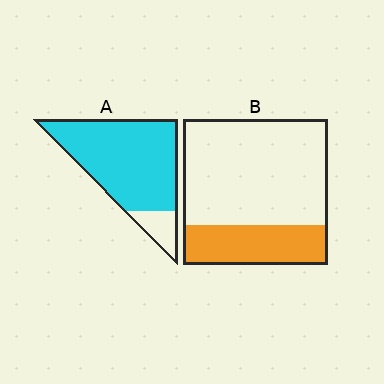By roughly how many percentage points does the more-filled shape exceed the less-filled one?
By roughly 60 percentage points (A over B).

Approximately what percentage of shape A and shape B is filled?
A is approximately 85% and B is approximately 25%.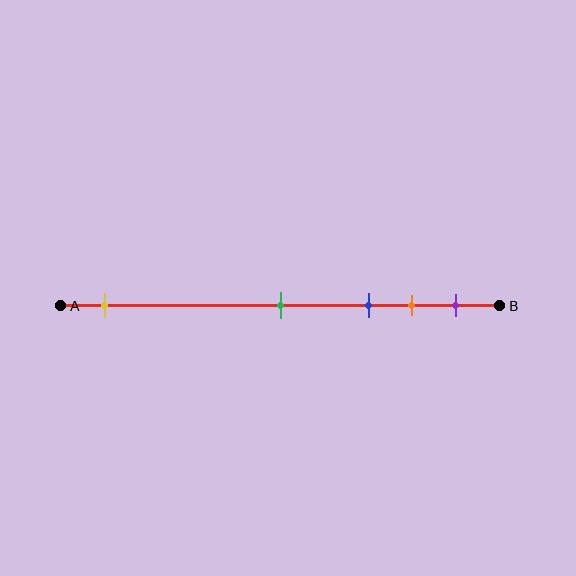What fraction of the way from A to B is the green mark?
The green mark is approximately 50% (0.5) of the way from A to B.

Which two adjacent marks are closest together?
The orange and purple marks are the closest adjacent pair.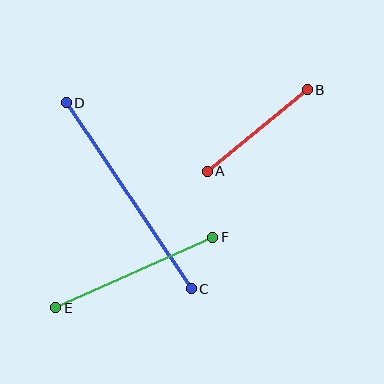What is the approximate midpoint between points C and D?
The midpoint is at approximately (129, 196) pixels.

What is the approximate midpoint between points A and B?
The midpoint is at approximately (257, 131) pixels.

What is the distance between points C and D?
The distance is approximately 224 pixels.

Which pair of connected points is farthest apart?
Points C and D are farthest apart.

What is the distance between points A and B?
The distance is approximately 129 pixels.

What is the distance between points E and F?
The distance is approximately 173 pixels.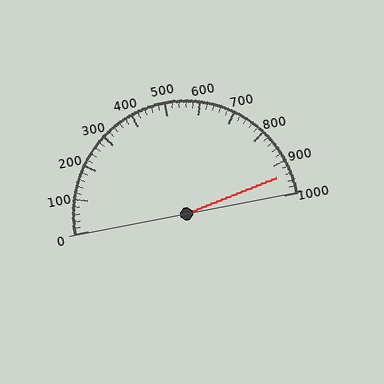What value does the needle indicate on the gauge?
The needle indicates approximately 940.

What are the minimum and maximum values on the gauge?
The gauge ranges from 0 to 1000.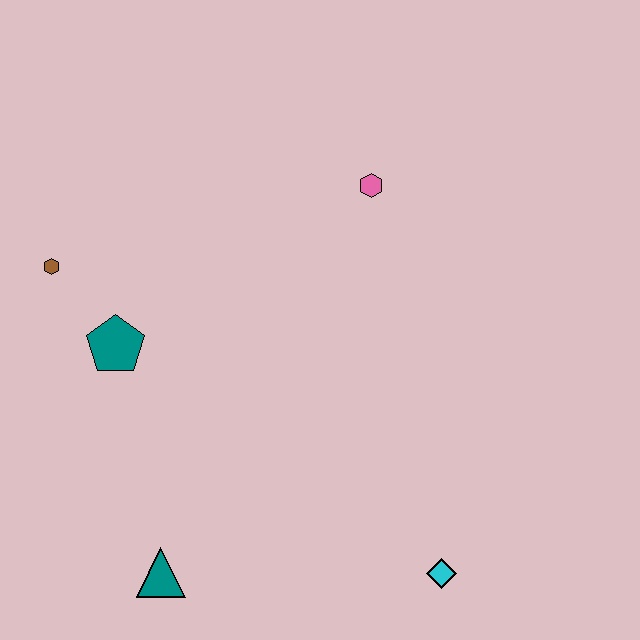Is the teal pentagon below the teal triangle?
No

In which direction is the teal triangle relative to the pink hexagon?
The teal triangle is below the pink hexagon.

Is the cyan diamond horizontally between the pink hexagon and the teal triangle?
No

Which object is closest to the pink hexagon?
The teal pentagon is closest to the pink hexagon.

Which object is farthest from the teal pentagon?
The cyan diamond is farthest from the teal pentagon.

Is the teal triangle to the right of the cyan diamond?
No